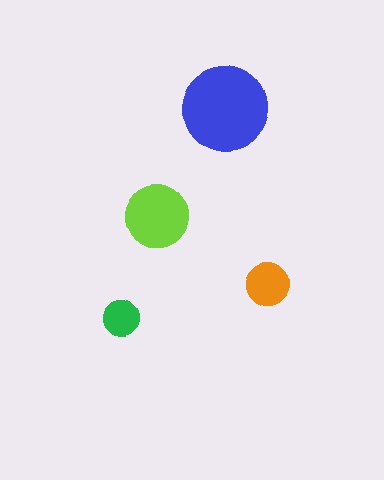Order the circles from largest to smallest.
the blue one, the lime one, the orange one, the green one.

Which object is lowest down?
The green circle is bottommost.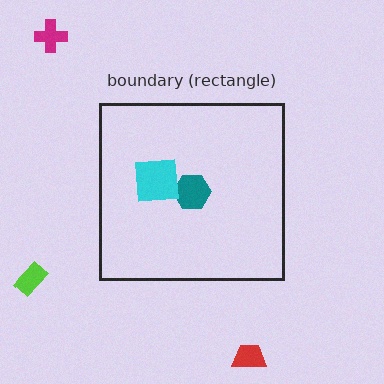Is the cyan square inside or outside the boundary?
Inside.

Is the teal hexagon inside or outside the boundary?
Inside.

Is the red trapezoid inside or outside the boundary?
Outside.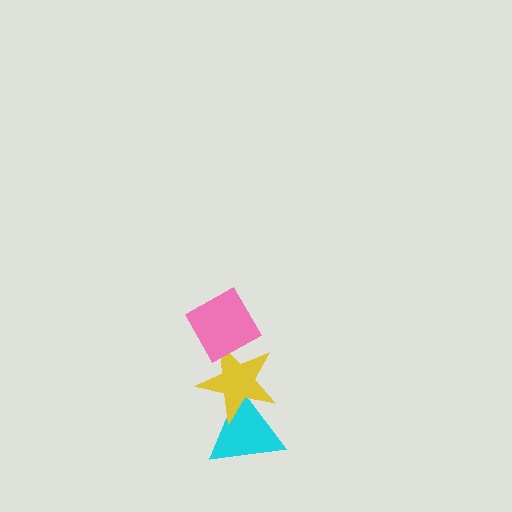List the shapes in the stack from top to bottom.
From top to bottom: the pink diamond, the yellow star, the cyan triangle.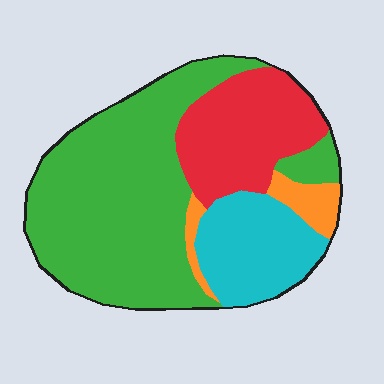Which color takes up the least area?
Orange, at roughly 5%.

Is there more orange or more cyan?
Cyan.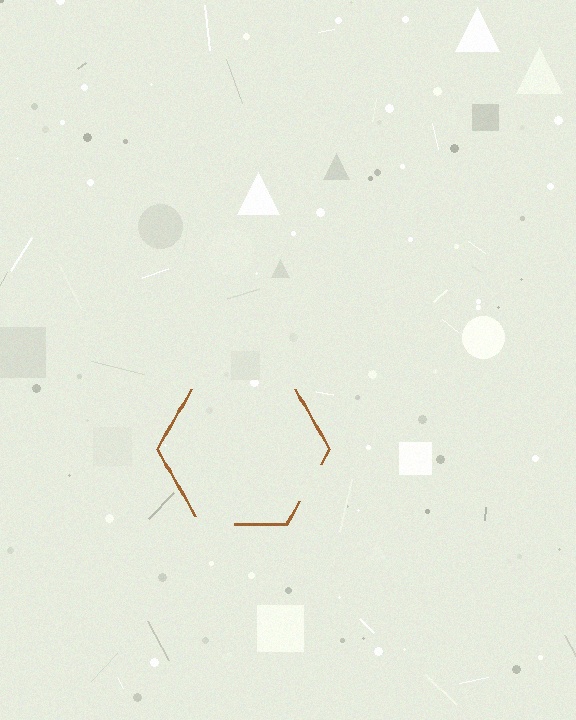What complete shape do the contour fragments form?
The contour fragments form a hexagon.